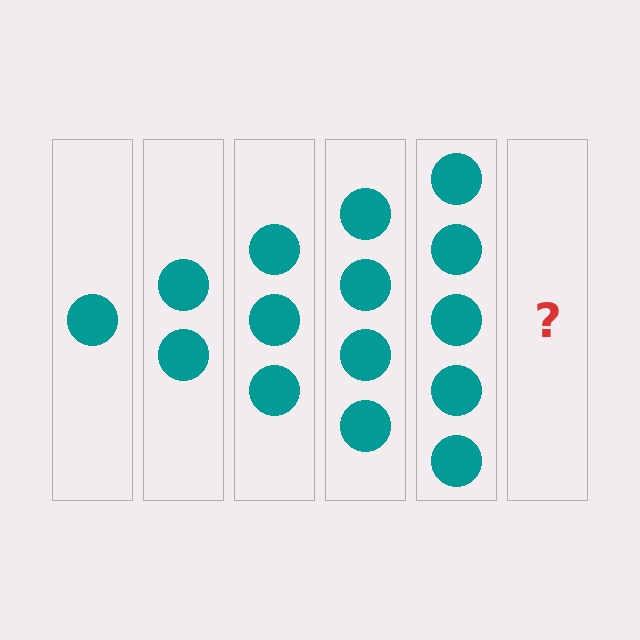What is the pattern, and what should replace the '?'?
The pattern is that each step adds one more circle. The '?' should be 6 circles.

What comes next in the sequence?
The next element should be 6 circles.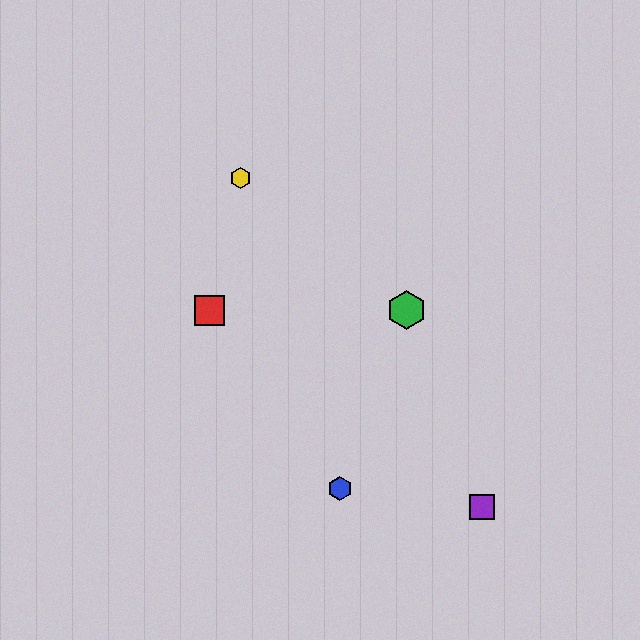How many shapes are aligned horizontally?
2 shapes (the red square, the green hexagon) are aligned horizontally.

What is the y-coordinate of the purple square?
The purple square is at y≈507.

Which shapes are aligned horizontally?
The red square, the green hexagon are aligned horizontally.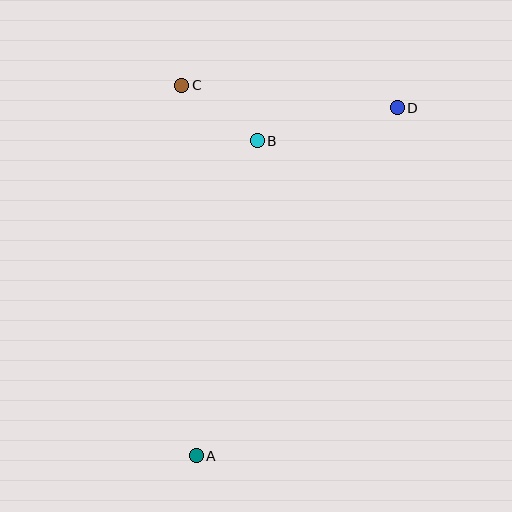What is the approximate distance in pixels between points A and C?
The distance between A and C is approximately 371 pixels.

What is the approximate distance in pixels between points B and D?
The distance between B and D is approximately 144 pixels.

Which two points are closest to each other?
Points B and C are closest to each other.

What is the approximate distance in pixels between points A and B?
The distance between A and B is approximately 321 pixels.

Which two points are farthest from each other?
Points A and D are farthest from each other.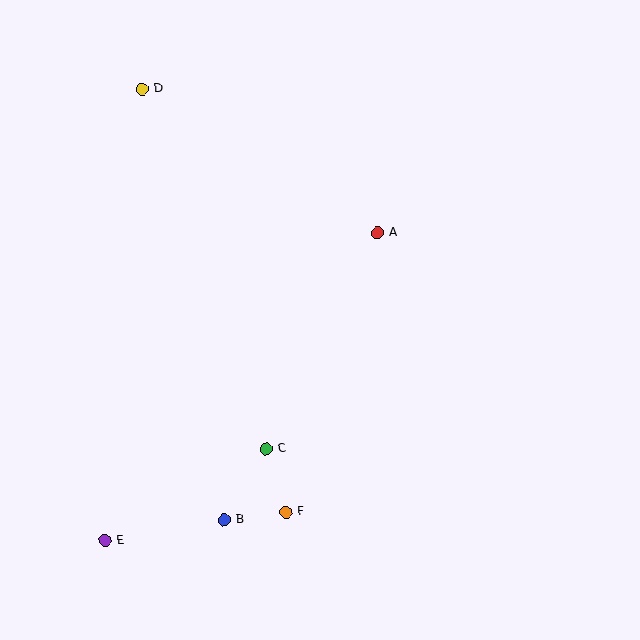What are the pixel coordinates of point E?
Point E is at (105, 541).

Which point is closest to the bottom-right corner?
Point F is closest to the bottom-right corner.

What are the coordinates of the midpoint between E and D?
The midpoint between E and D is at (123, 315).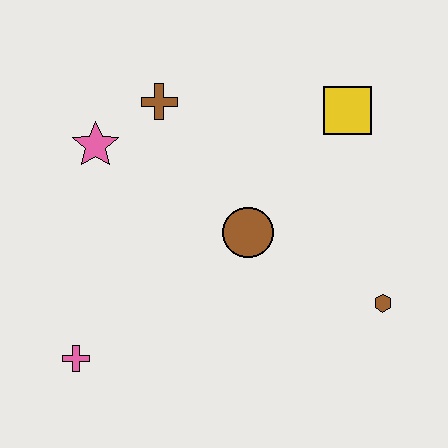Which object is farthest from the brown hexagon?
The pink star is farthest from the brown hexagon.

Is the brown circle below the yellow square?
Yes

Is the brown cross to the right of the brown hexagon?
No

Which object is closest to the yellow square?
The brown circle is closest to the yellow square.